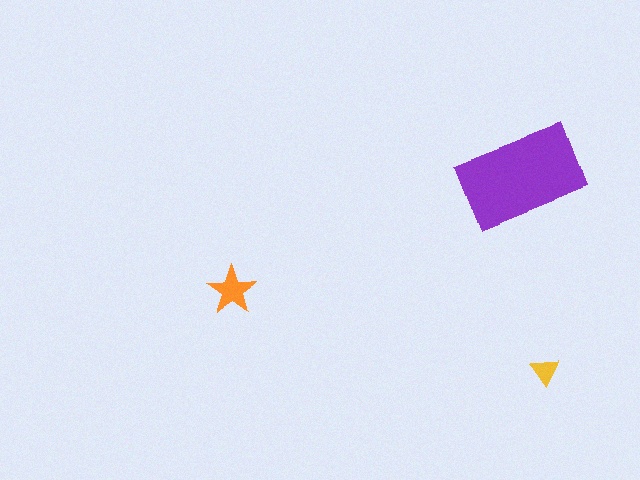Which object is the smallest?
The yellow triangle.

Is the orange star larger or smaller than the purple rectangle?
Smaller.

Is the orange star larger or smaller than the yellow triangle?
Larger.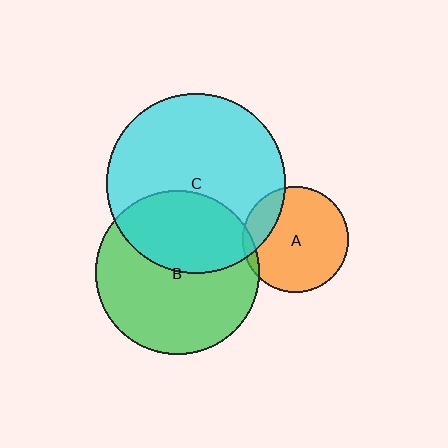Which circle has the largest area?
Circle C (cyan).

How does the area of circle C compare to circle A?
Approximately 2.9 times.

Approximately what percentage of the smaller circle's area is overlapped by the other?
Approximately 20%.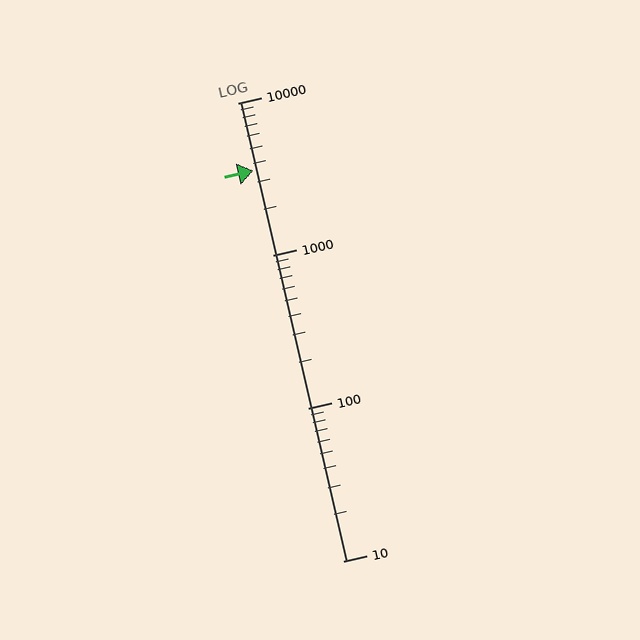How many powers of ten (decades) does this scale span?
The scale spans 3 decades, from 10 to 10000.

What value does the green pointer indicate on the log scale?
The pointer indicates approximately 3600.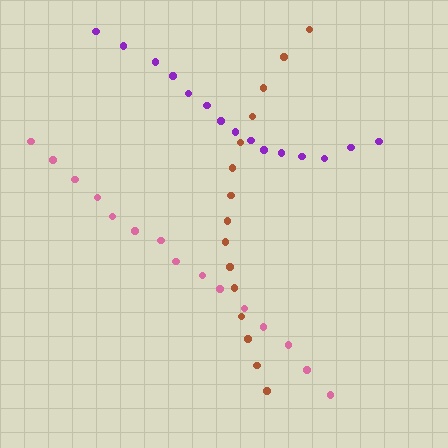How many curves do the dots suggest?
There are 3 distinct paths.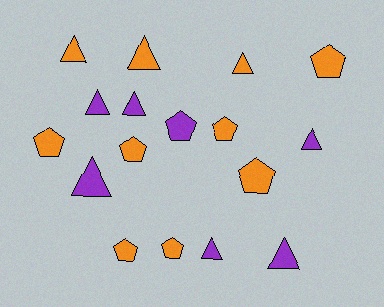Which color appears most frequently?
Orange, with 10 objects.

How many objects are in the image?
There are 17 objects.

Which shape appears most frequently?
Triangle, with 9 objects.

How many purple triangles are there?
There are 6 purple triangles.